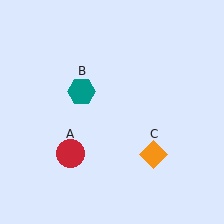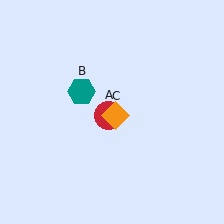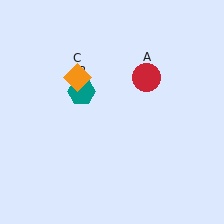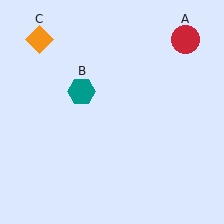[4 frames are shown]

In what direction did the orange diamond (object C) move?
The orange diamond (object C) moved up and to the left.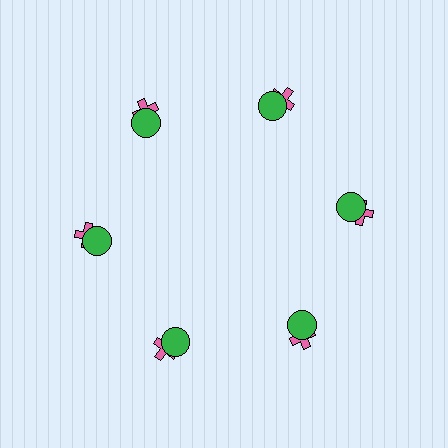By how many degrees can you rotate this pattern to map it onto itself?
The pattern maps onto itself every 60 degrees of rotation.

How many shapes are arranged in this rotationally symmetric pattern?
There are 12 shapes, arranged in 6 groups of 2.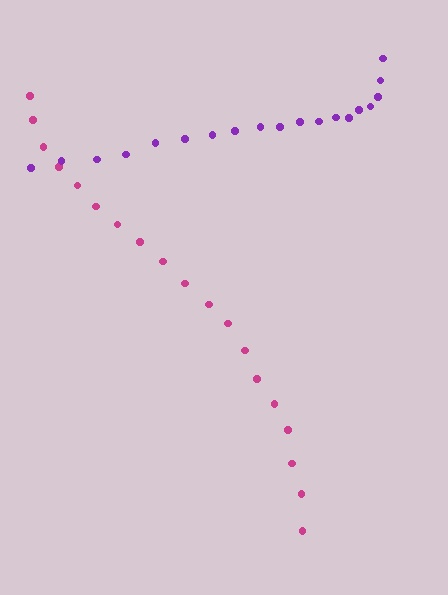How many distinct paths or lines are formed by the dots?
There are 2 distinct paths.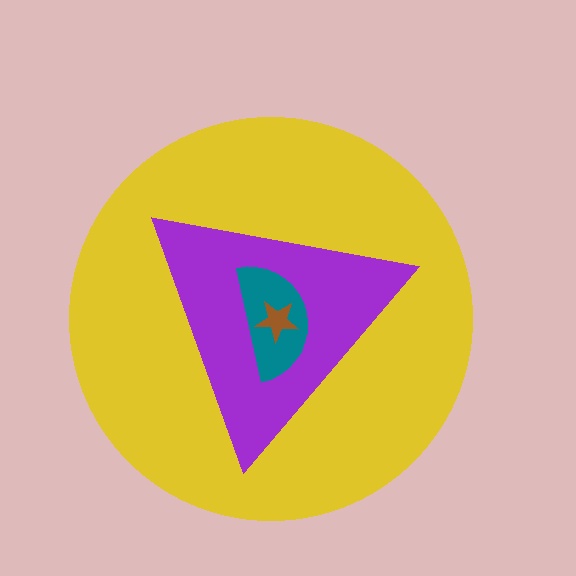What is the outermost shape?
The yellow circle.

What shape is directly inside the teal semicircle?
The brown star.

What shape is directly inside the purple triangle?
The teal semicircle.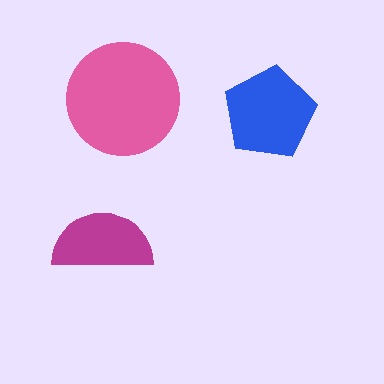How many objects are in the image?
There are 3 objects in the image.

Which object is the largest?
The pink circle.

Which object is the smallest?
The magenta semicircle.